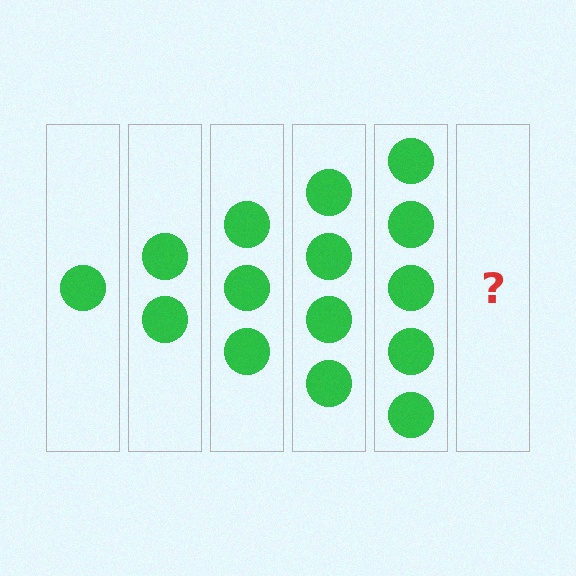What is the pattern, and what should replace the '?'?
The pattern is that each step adds one more circle. The '?' should be 6 circles.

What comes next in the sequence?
The next element should be 6 circles.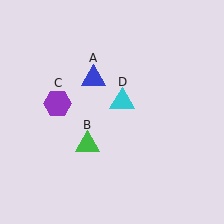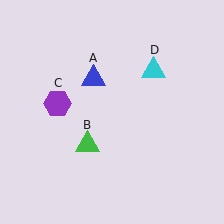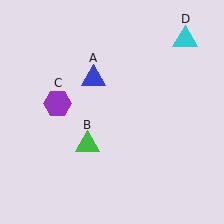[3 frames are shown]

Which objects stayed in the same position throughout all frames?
Blue triangle (object A) and green triangle (object B) and purple hexagon (object C) remained stationary.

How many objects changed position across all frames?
1 object changed position: cyan triangle (object D).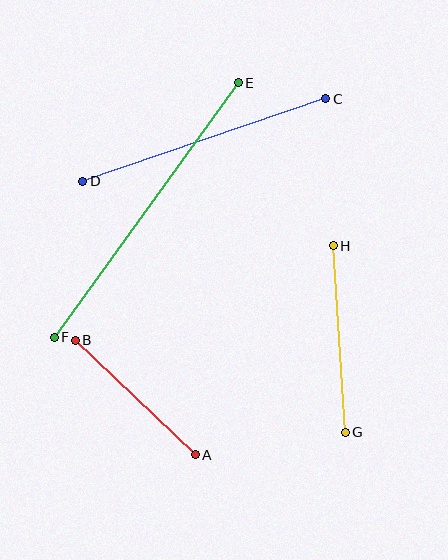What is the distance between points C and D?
The distance is approximately 257 pixels.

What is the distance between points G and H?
The distance is approximately 187 pixels.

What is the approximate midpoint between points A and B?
The midpoint is at approximately (135, 397) pixels.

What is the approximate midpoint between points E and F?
The midpoint is at approximately (146, 210) pixels.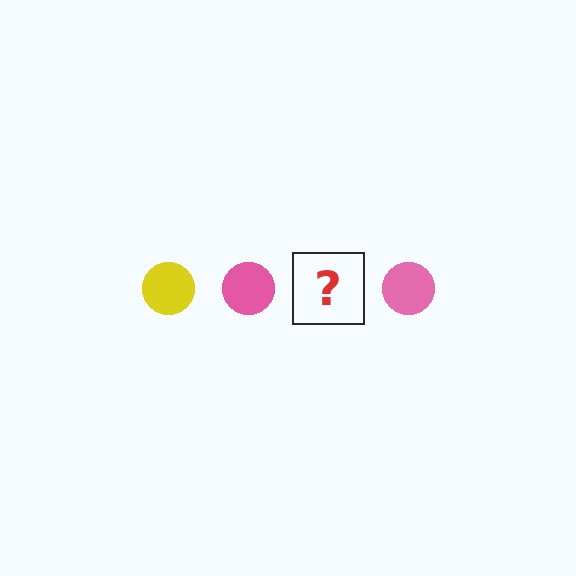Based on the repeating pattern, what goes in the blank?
The blank should be a yellow circle.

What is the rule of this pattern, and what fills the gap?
The rule is that the pattern cycles through yellow, pink circles. The gap should be filled with a yellow circle.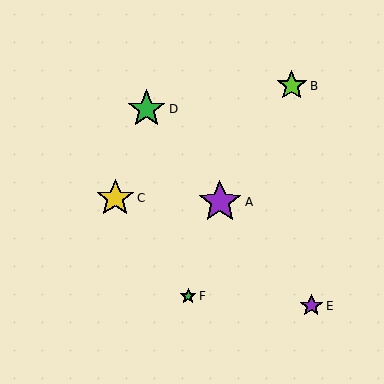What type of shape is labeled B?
Shape B is a lime star.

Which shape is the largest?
The purple star (labeled A) is the largest.